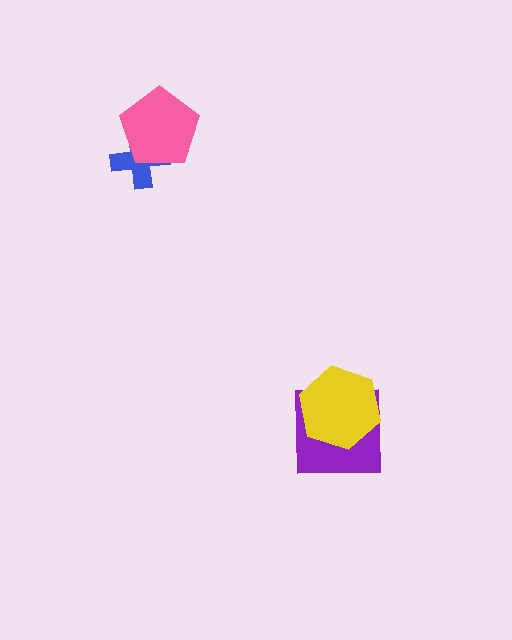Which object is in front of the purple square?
The yellow hexagon is in front of the purple square.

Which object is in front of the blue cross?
The pink pentagon is in front of the blue cross.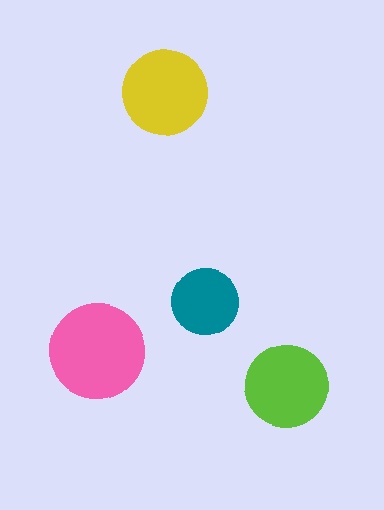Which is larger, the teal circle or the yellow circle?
The yellow one.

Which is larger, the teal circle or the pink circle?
The pink one.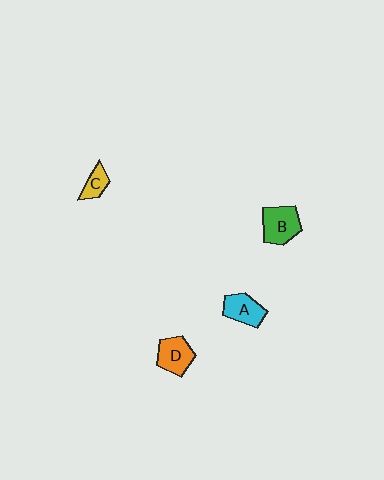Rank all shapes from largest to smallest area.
From largest to smallest: B (green), D (orange), A (cyan), C (yellow).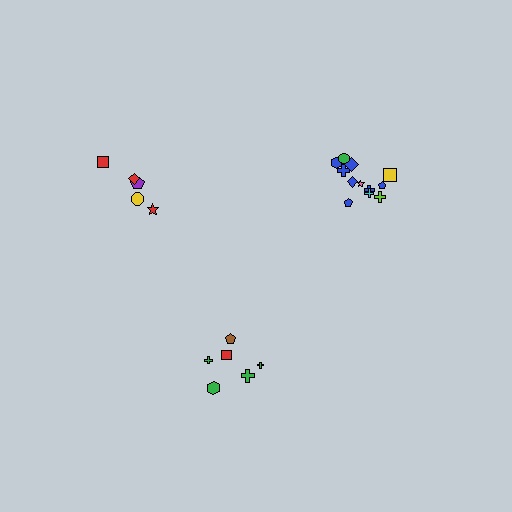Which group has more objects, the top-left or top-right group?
The top-right group.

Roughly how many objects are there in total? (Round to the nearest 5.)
Roughly 25 objects in total.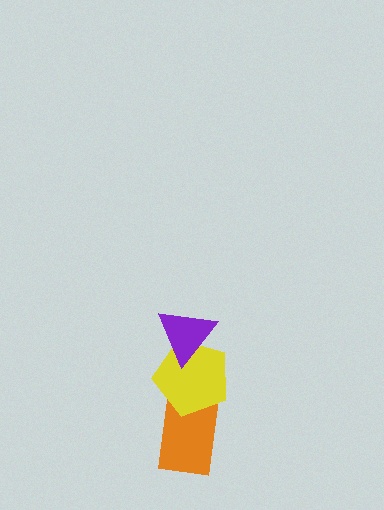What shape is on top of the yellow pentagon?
The purple triangle is on top of the yellow pentagon.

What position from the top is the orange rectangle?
The orange rectangle is 3rd from the top.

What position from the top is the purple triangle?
The purple triangle is 1st from the top.